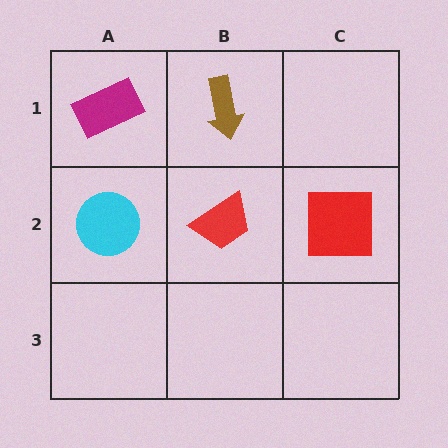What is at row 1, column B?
A brown arrow.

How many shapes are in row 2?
3 shapes.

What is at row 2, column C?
A red square.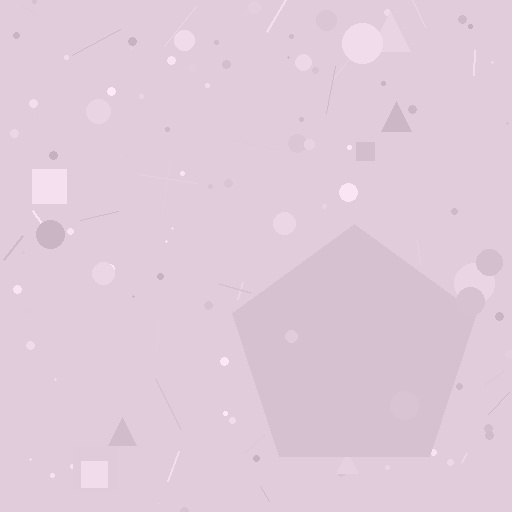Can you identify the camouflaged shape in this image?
The camouflaged shape is a pentagon.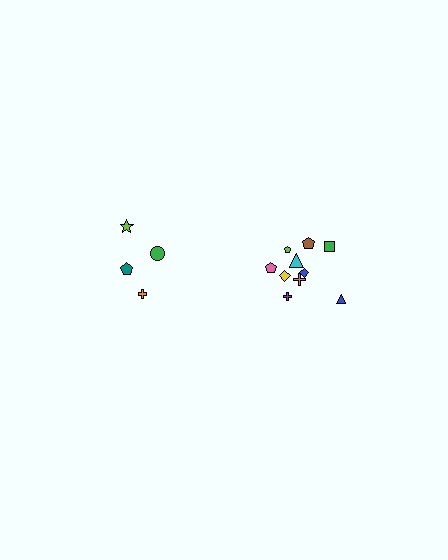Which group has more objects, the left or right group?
The right group.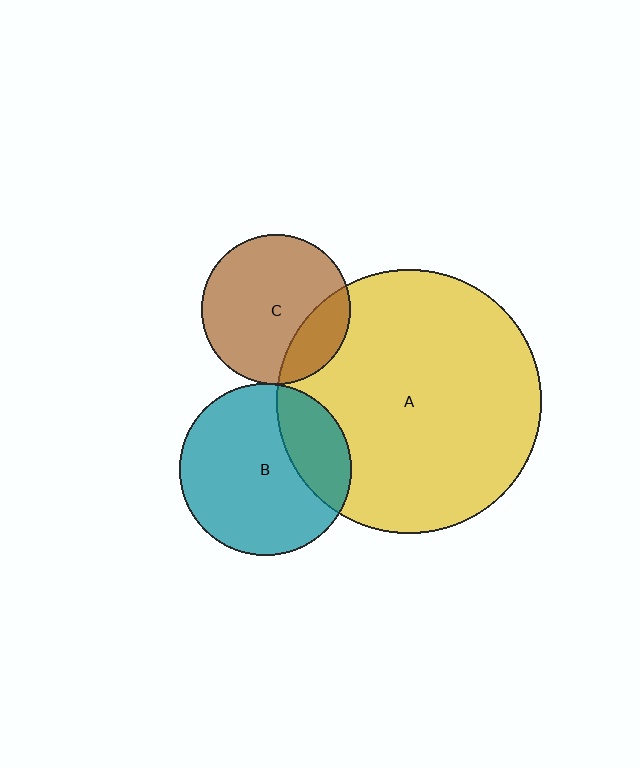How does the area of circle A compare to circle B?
Approximately 2.4 times.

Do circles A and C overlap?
Yes.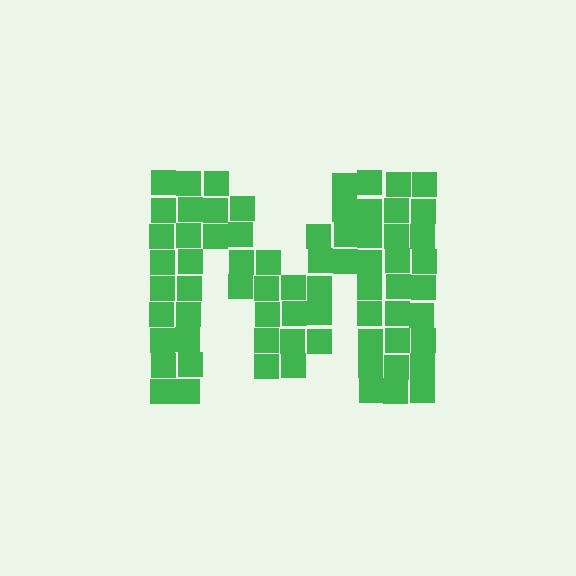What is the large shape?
The large shape is the letter M.